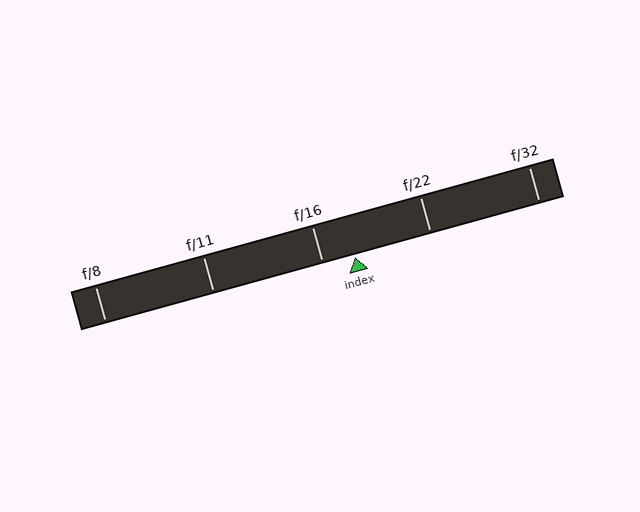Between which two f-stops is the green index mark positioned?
The index mark is between f/16 and f/22.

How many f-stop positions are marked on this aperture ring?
There are 5 f-stop positions marked.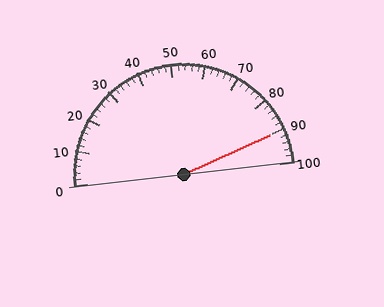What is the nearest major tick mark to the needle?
The nearest major tick mark is 90.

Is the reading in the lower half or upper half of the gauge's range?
The reading is in the upper half of the range (0 to 100).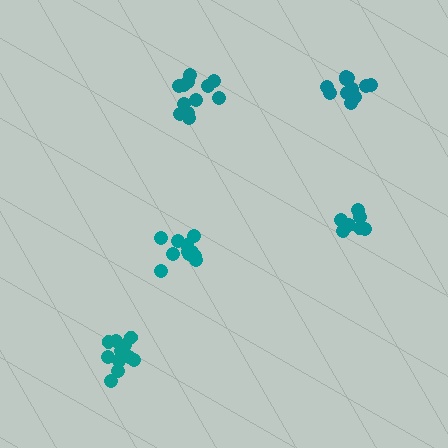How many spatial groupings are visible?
There are 5 spatial groupings.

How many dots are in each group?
Group 1: 11 dots, Group 2: 12 dots, Group 3: 11 dots, Group 4: 12 dots, Group 5: 7 dots (53 total).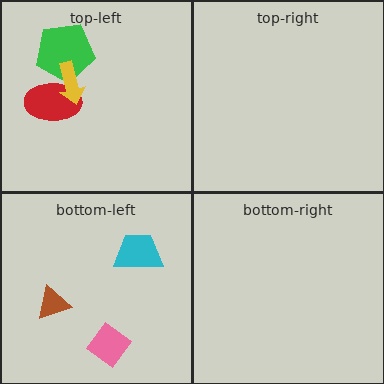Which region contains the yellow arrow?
The top-left region.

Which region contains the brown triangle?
The bottom-left region.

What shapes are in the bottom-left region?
The pink diamond, the cyan trapezoid, the brown triangle.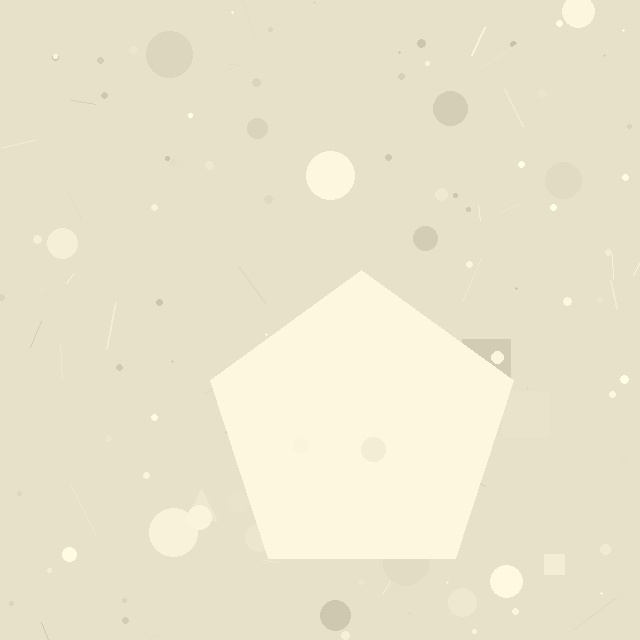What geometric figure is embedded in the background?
A pentagon is embedded in the background.